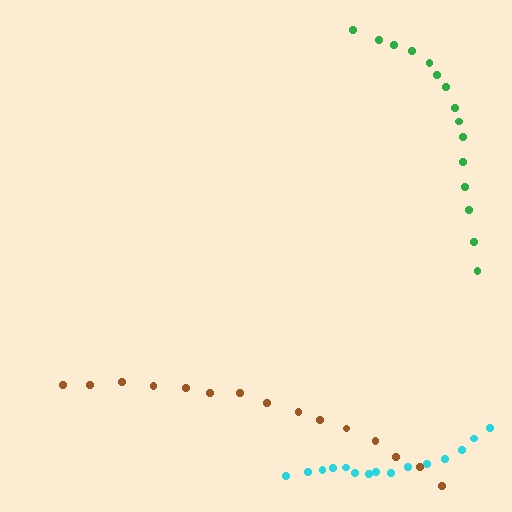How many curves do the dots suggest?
There are 3 distinct paths.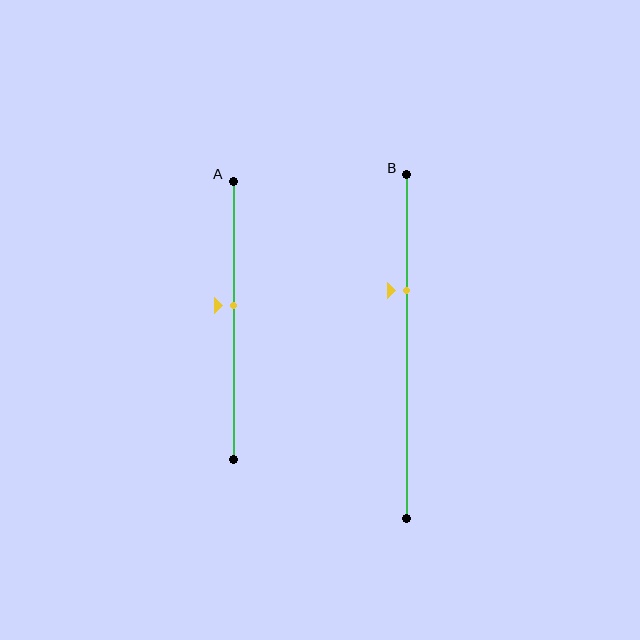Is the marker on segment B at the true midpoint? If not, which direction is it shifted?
No, the marker on segment B is shifted upward by about 16% of the segment length.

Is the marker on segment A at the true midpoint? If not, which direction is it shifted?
No, the marker on segment A is shifted upward by about 5% of the segment length.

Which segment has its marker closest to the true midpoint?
Segment A has its marker closest to the true midpoint.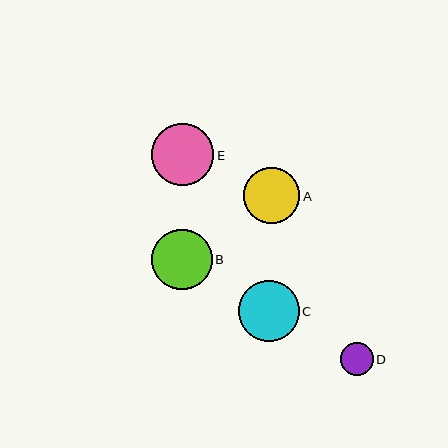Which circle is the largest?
Circle E is the largest with a size of approximately 62 pixels.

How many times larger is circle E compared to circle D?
Circle E is approximately 1.9 times the size of circle D.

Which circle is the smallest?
Circle D is the smallest with a size of approximately 33 pixels.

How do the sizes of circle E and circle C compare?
Circle E and circle C are approximately the same size.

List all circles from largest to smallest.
From largest to smallest: E, C, B, A, D.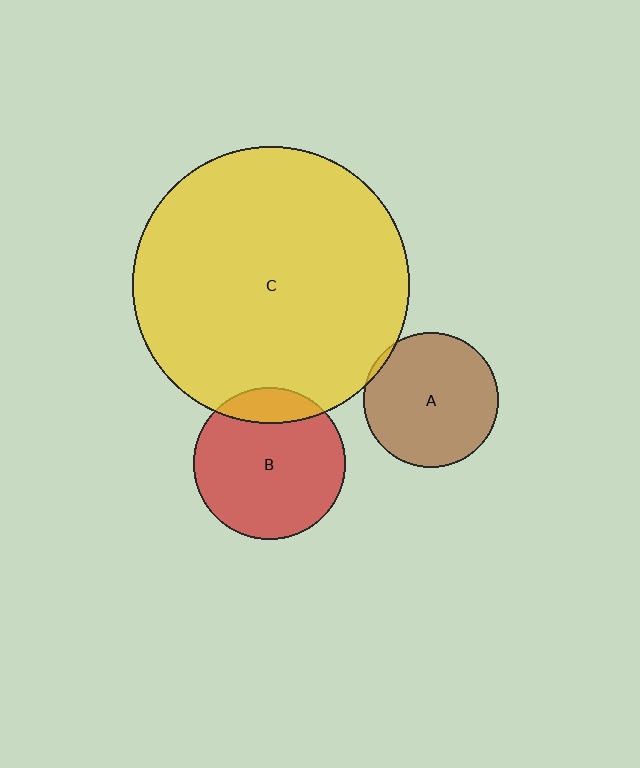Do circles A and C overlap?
Yes.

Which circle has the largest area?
Circle C (yellow).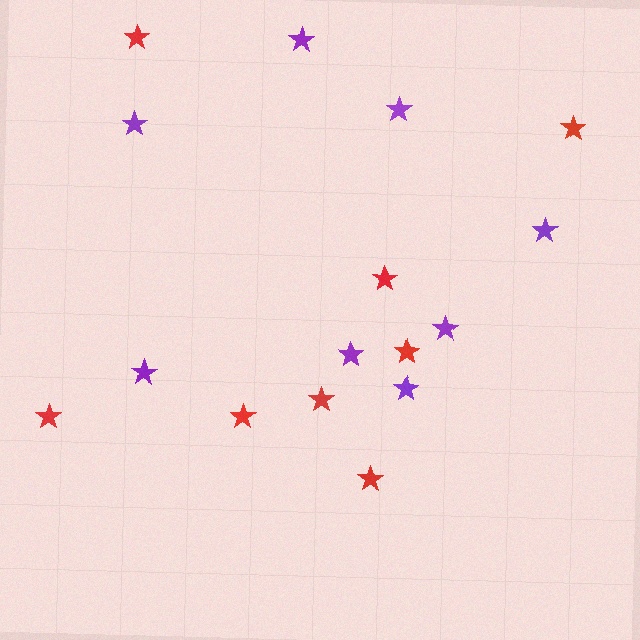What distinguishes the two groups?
There are 2 groups: one group of purple stars (8) and one group of red stars (8).